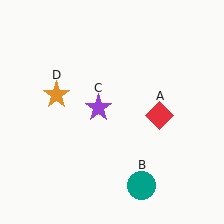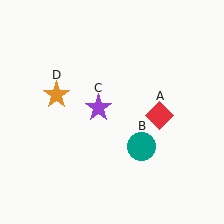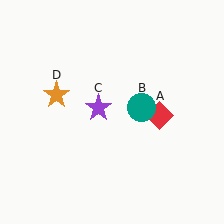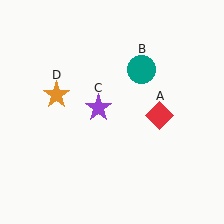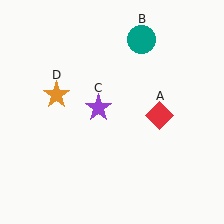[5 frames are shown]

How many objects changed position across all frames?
1 object changed position: teal circle (object B).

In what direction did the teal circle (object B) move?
The teal circle (object B) moved up.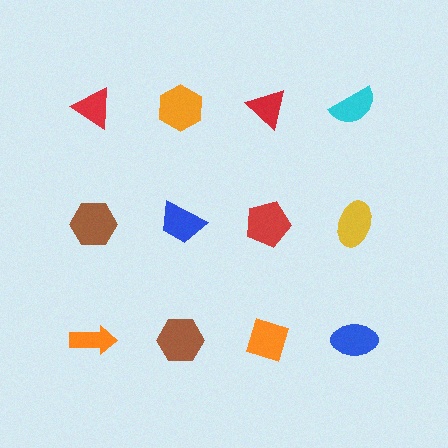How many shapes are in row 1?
4 shapes.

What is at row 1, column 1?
A red triangle.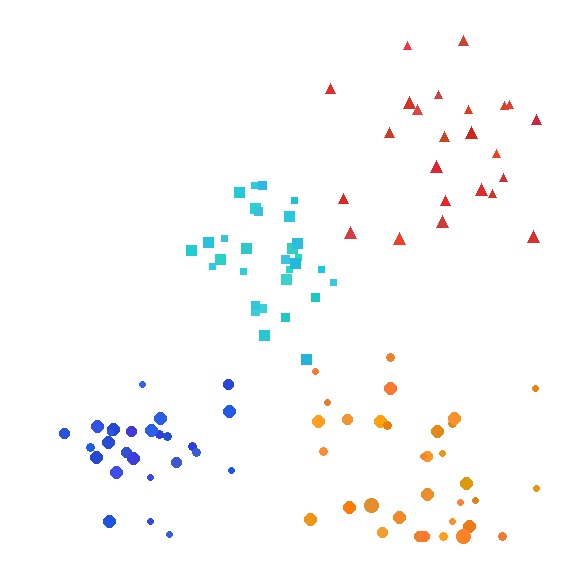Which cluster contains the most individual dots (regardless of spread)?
Orange (33).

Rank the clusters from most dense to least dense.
cyan, blue, red, orange.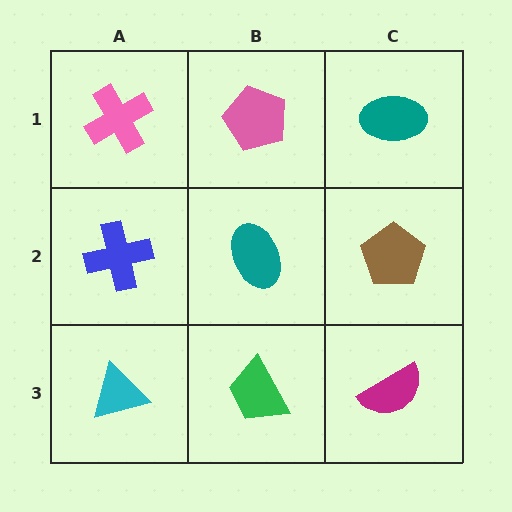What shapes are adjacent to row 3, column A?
A blue cross (row 2, column A), a green trapezoid (row 3, column B).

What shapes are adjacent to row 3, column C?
A brown pentagon (row 2, column C), a green trapezoid (row 3, column B).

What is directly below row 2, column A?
A cyan triangle.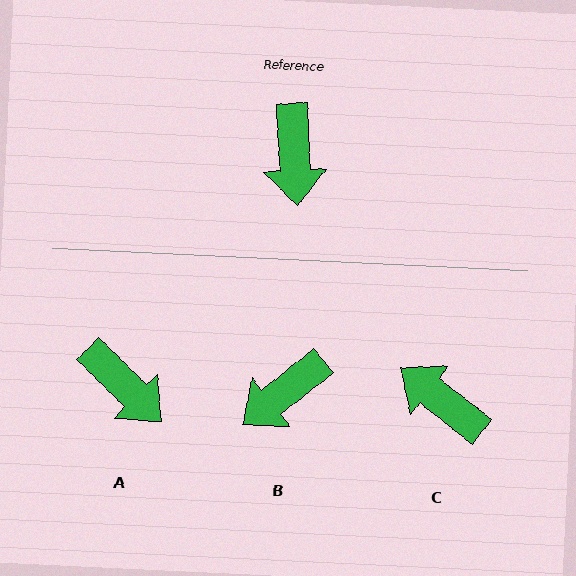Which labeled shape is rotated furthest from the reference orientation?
C, about 131 degrees away.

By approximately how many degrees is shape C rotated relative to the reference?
Approximately 131 degrees clockwise.